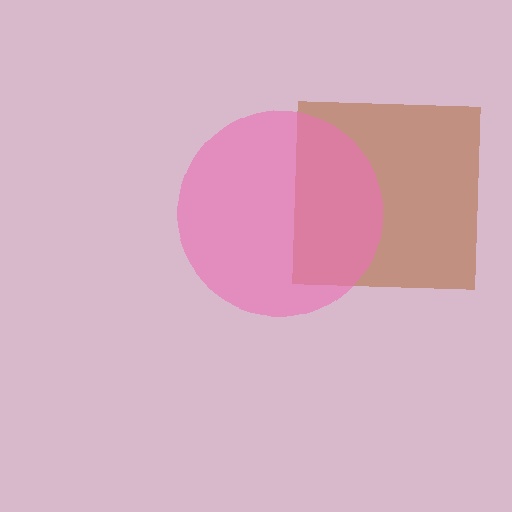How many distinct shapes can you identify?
There are 2 distinct shapes: a brown square, a pink circle.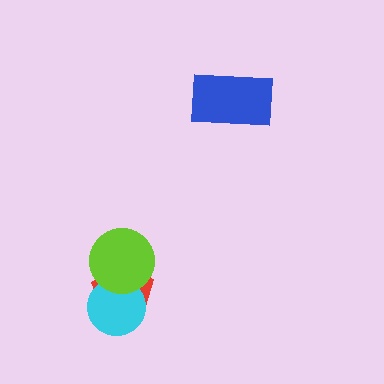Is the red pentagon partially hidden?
Yes, it is partially covered by another shape.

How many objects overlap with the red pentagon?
2 objects overlap with the red pentagon.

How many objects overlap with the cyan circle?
2 objects overlap with the cyan circle.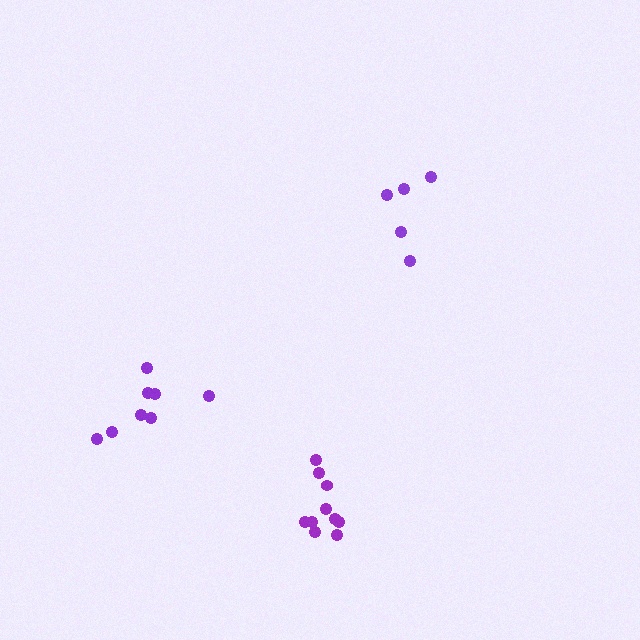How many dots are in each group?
Group 1: 8 dots, Group 2: 5 dots, Group 3: 10 dots (23 total).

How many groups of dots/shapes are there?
There are 3 groups.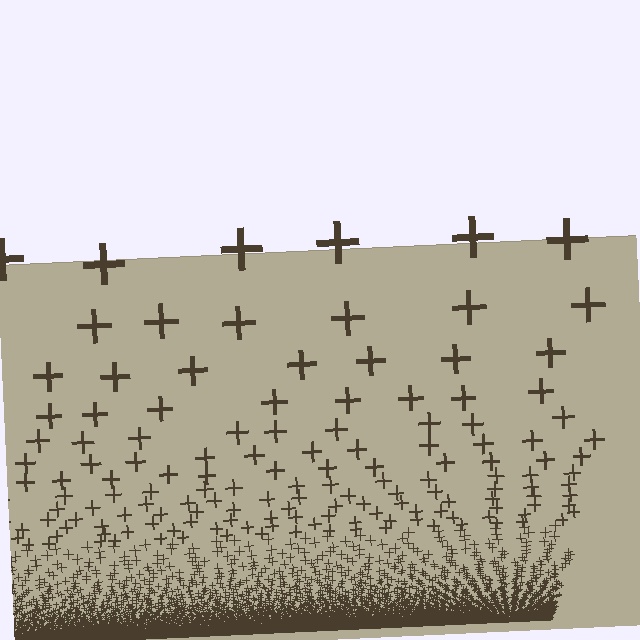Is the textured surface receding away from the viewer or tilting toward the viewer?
The surface appears to tilt toward the viewer. Texture elements get larger and sparser toward the top.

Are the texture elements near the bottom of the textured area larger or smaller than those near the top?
Smaller. The gradient is inverted — elements near the bottom are smaller and denser.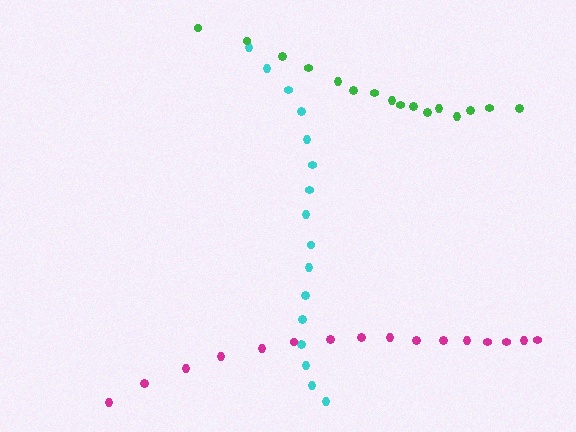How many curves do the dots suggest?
There are 3 distinct paths.